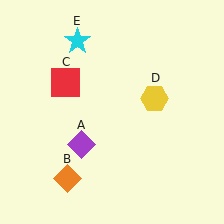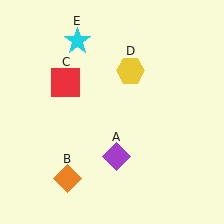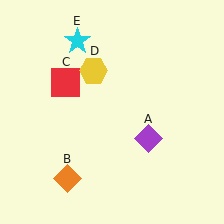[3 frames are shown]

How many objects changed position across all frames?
2 objects changed position: purple diamond (object A), yellow hexagon (object D).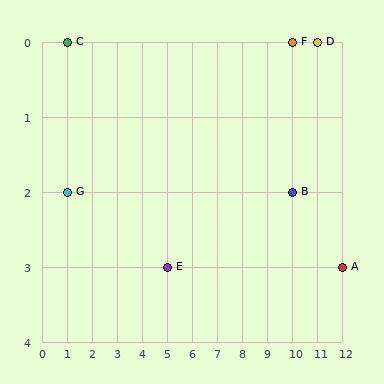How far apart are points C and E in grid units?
Points C and E are 4 columns and 3 rows apart (about 5.0 grid units diagonally).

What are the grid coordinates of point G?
Point G is at grid coordinates (1, 2).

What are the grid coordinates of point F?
Point F is at grid coordinates (10, 0).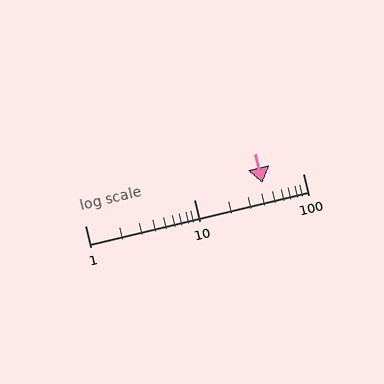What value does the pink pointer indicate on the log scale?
The pointer indicates approximately 43.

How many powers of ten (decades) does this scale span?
The scale spans 2 decades, from 1 to 100.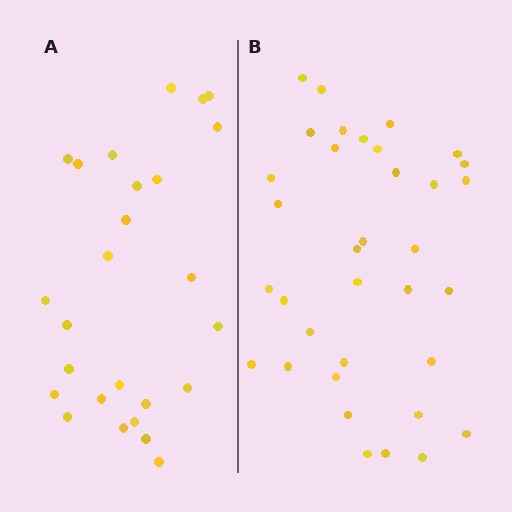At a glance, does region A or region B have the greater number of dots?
Region B (the right region) has more dots.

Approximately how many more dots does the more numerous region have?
Region B has roughly 8 or so more dots than region A.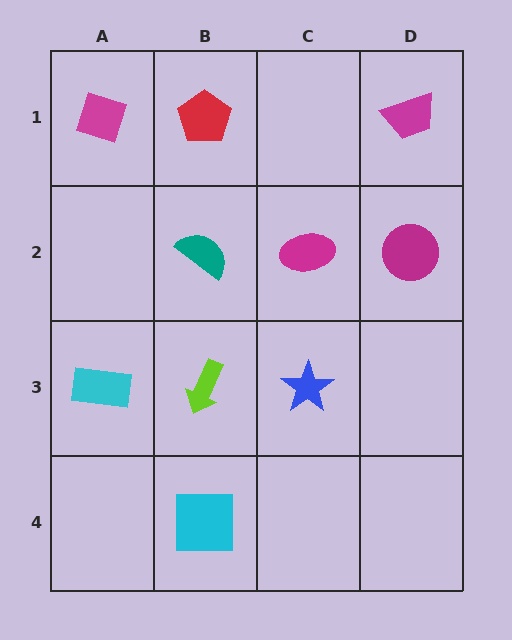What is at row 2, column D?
A magenta circle.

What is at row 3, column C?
A blue star.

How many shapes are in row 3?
3 shapes.